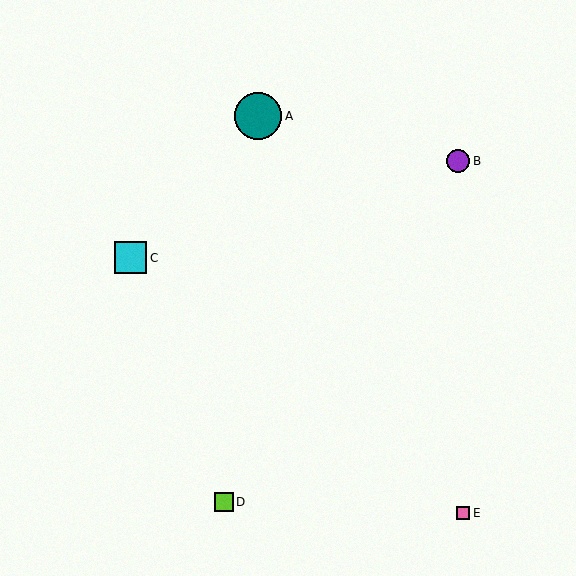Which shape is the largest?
The teal circle (labeled A) is the largest.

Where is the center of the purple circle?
The center of the purple circle is at (458, 161).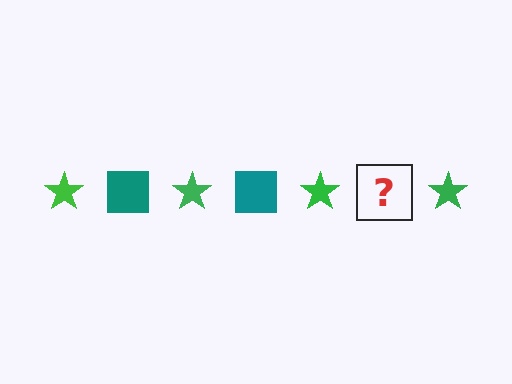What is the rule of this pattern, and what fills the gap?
The rule is that the pattern alternates between green star and teal square. The gap should be filled with a teal square.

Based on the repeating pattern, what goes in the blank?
The blank should be a teal square.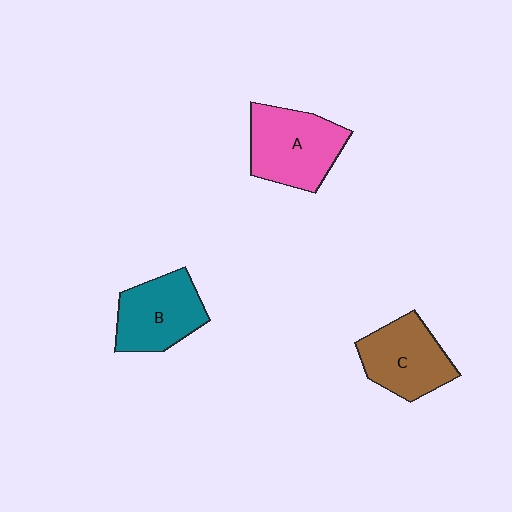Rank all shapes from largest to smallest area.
From largest to smallest: A (pink), B (teal), C (brown).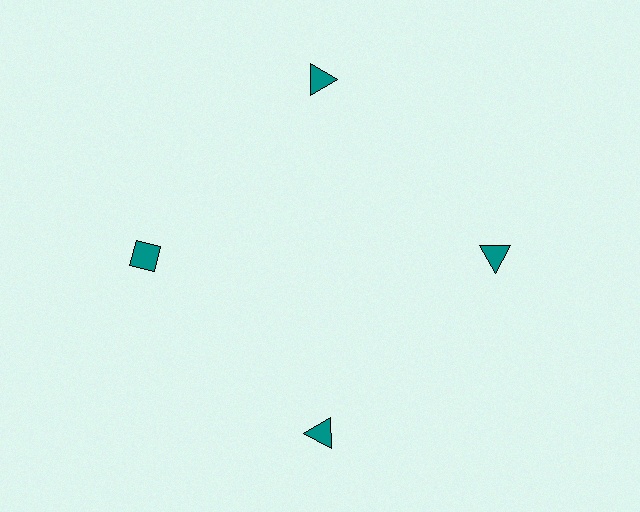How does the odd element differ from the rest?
It has a different shape: diamond instead of triangle.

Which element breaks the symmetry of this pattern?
The teal diamond at roughly the 9 o'clock position breaks the symmetry. All other shapes are teal triangles.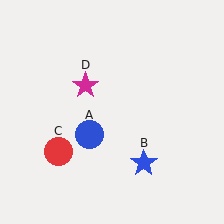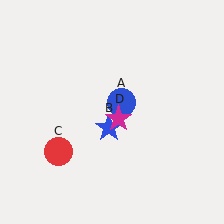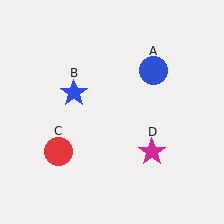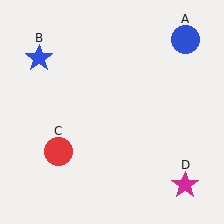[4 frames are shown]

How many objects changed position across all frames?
3 objects changed position: blue circle (object A), blue star (object B), magenta star (object D).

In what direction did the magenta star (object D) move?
The magenta star (object D) moved down and to the right.